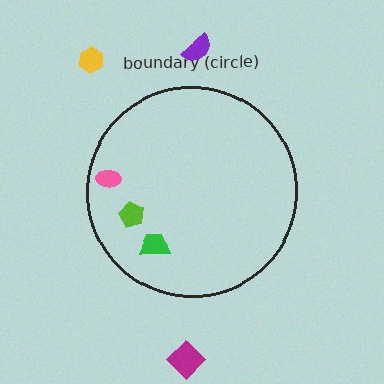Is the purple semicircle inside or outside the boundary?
Outside.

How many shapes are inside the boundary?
3 inside, 3 outside.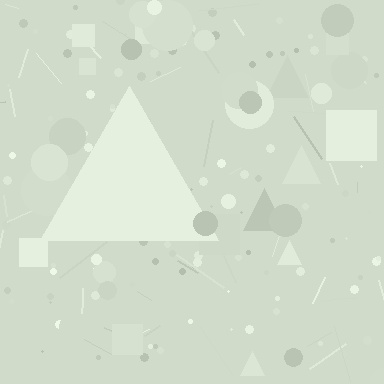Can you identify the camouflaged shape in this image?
The camouflaged shape is a triangle.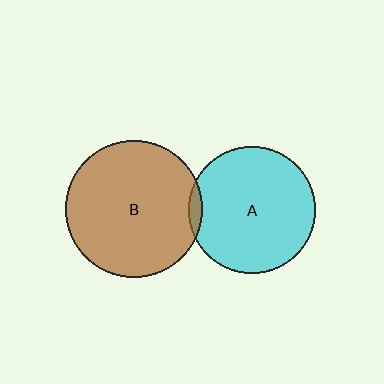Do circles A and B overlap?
Yes.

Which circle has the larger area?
Circle B (brown).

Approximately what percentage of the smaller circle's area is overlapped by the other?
Approximately 5%.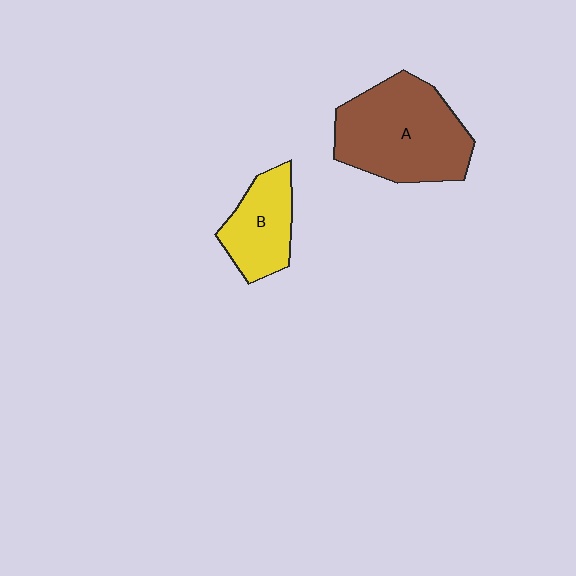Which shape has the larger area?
Shape A (brown).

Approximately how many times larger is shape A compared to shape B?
Approximately 1.9 times.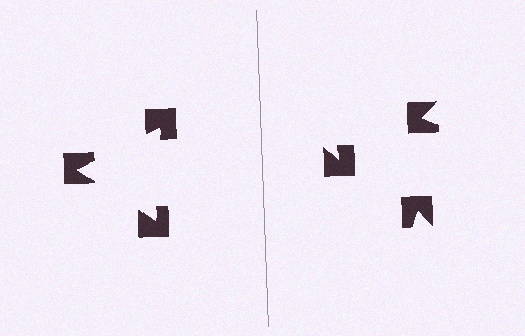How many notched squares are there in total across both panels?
6 — 3 on each side.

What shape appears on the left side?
An illusory triangle.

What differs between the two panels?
The notched squares are positioned identically on both sides; only the wedge orientations differ. On the left they align to a triangle; on the right they are misaligned.